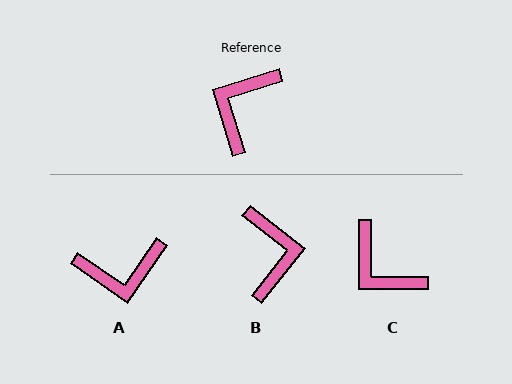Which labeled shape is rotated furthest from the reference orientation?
B, about 145 degrees away.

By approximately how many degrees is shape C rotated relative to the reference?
Approximately 73 degrees counter-clockwise.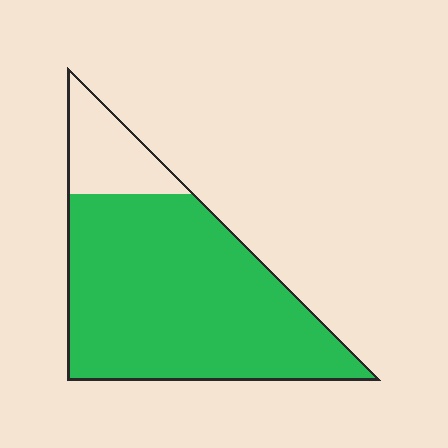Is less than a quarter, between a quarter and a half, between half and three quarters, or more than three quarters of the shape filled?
More than three quarters.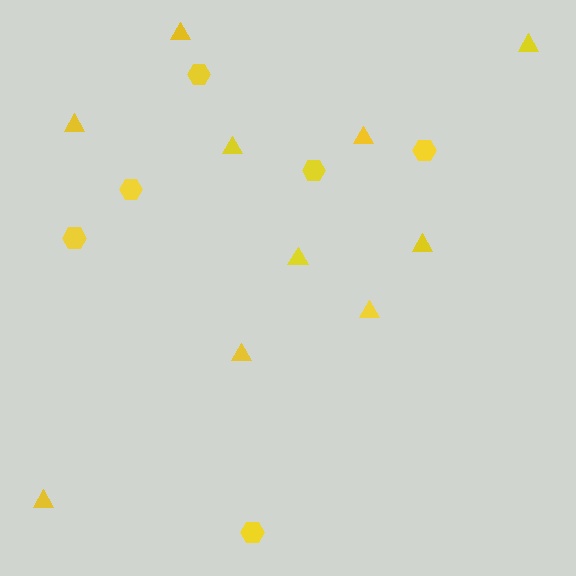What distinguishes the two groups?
There are 2 groups: one group of hexagons (6) and one group of triangles (10).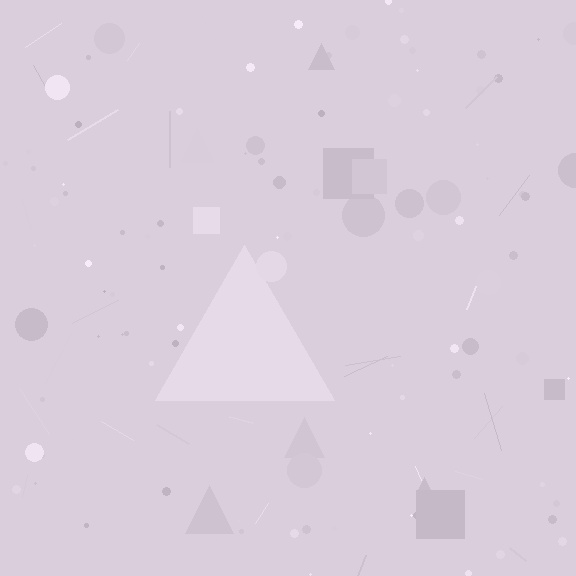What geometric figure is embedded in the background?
A triangle is embedded in the background.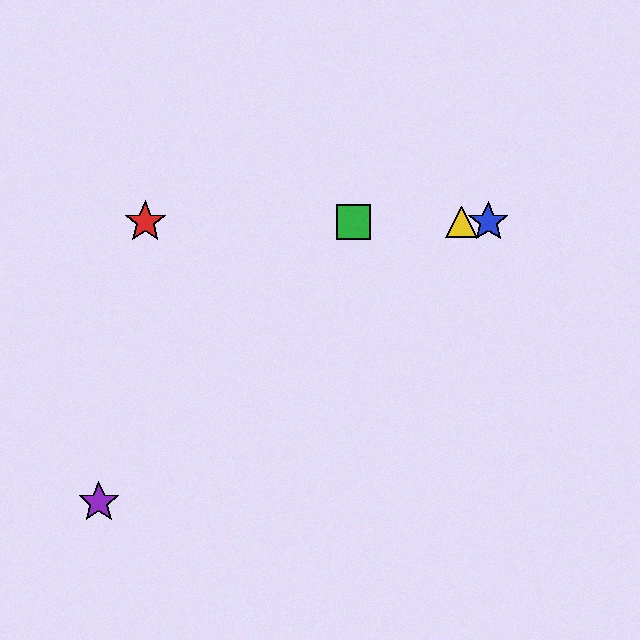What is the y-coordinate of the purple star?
The purple star is at y≈502.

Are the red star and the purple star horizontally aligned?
No, the red star is at y≈222 and the purple star is at y≈502.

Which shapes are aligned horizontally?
The red star, the blue star, the green square, the yellow triangle are aligned horizontally.